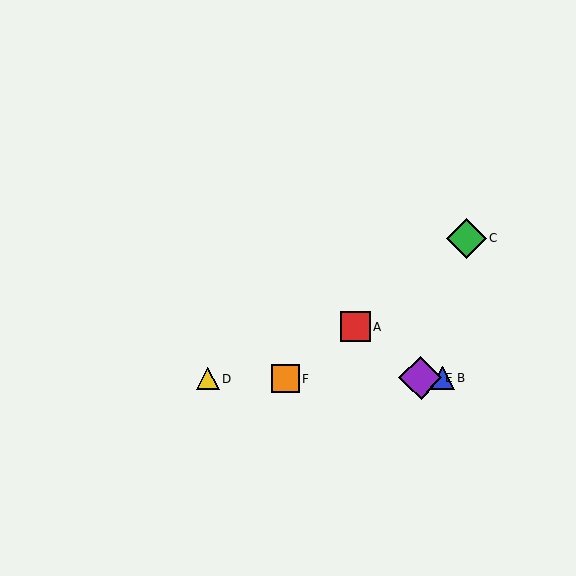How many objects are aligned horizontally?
4 objects (B, D, E, F) are aligned horizontally.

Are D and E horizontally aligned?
Yes, both are at y≈379.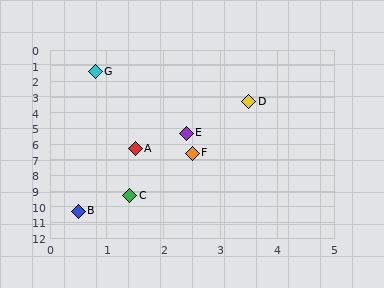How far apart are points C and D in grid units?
Points C and D are about 6.4 grid units apart.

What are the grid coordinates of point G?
Point G is at approximately (0.8, 1.4).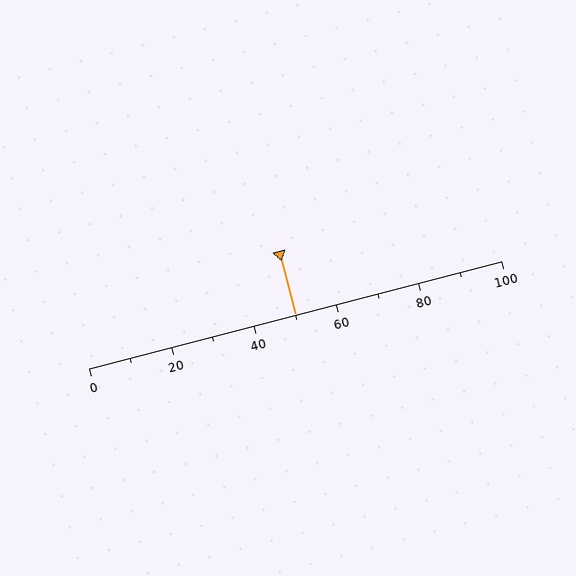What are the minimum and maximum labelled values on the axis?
The axis runs from 0 to 100.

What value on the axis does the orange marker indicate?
The marker indicates approximately 50.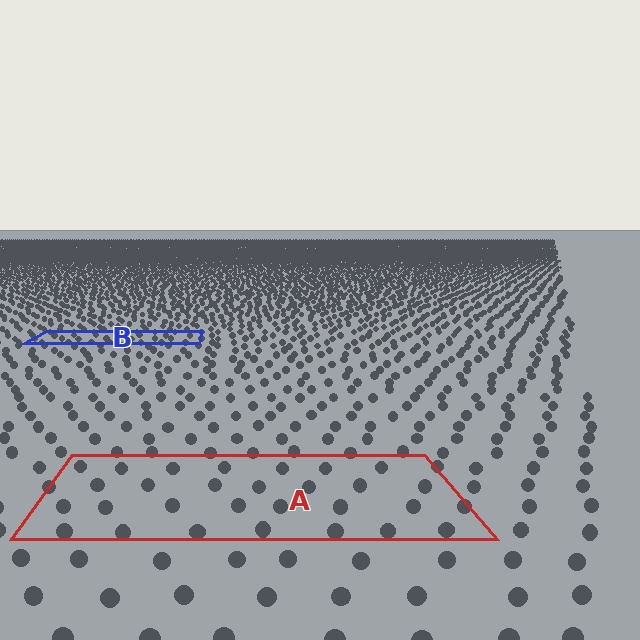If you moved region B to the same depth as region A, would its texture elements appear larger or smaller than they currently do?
They would appear larger. At a closer depth, the same texture elements are projected at a bigger on-screen size.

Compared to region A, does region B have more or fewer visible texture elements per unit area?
Region B has more texture elements per unit area — they are packed more densely because it is farther away.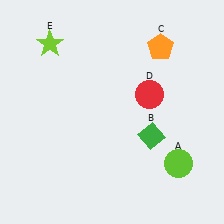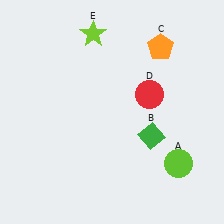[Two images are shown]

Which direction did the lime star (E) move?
The lime star (E) moved right.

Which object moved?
The lime star (E) moved right.